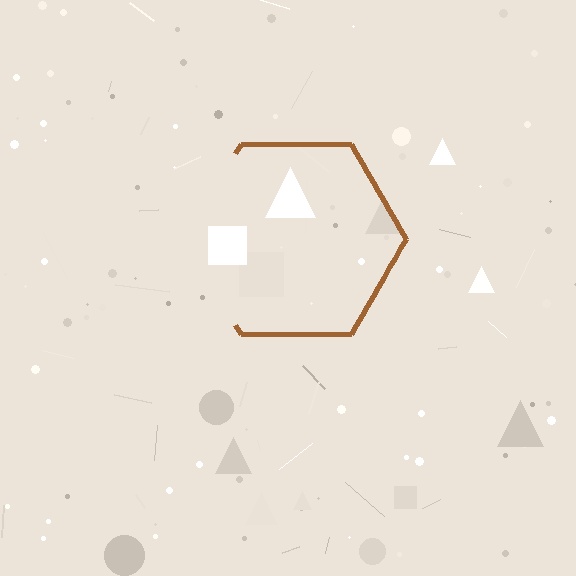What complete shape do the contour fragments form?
The contour fragments form a hexagon.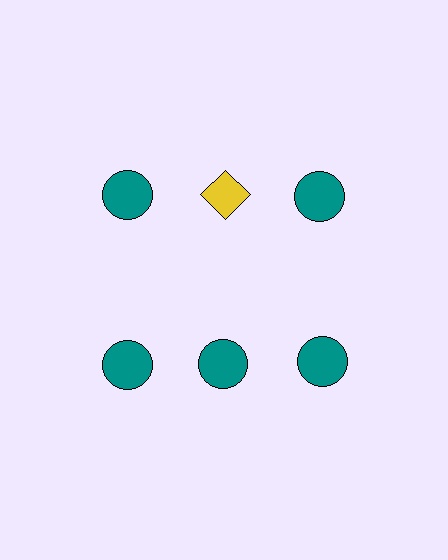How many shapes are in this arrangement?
There are 6 shapes arranged in a grid pattern.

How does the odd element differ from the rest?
It differs in both color (yellow instead of teal) and shape (diamond instead of circle).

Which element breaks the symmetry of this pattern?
The yellow diamond in the top row, second from left column breaks the symmetry. All other shapes are teal circles.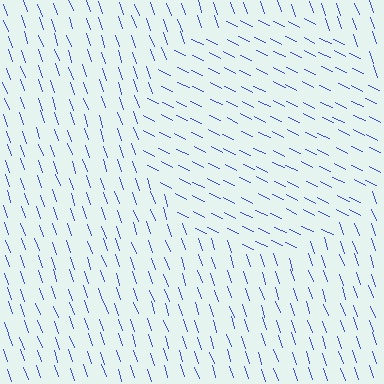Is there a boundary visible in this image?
Yes, there is a texture boundary formed by a change in line orientation.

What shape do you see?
I see a circle.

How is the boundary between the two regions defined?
The boundary is defined purely by a change in line orientation (approximately 45 degrees difference). All lines are the same color and thickness.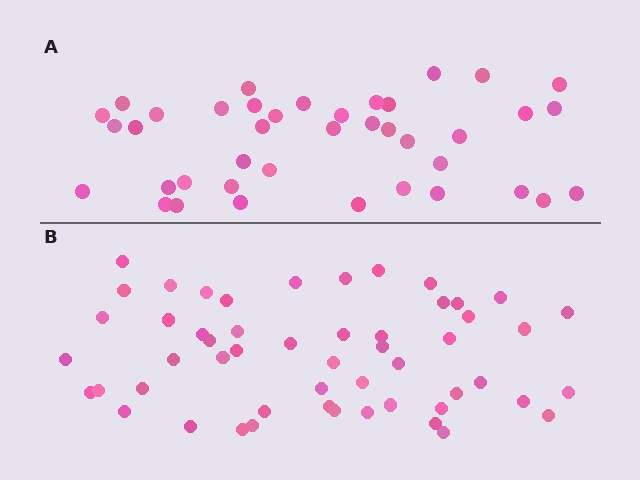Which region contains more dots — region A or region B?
Region B (the bottom region) has more dots.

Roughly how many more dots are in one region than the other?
Region B has approximately 15 more dots than region A.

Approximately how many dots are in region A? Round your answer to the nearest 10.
About 40 dots.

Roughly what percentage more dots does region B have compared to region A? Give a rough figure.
About 30% more.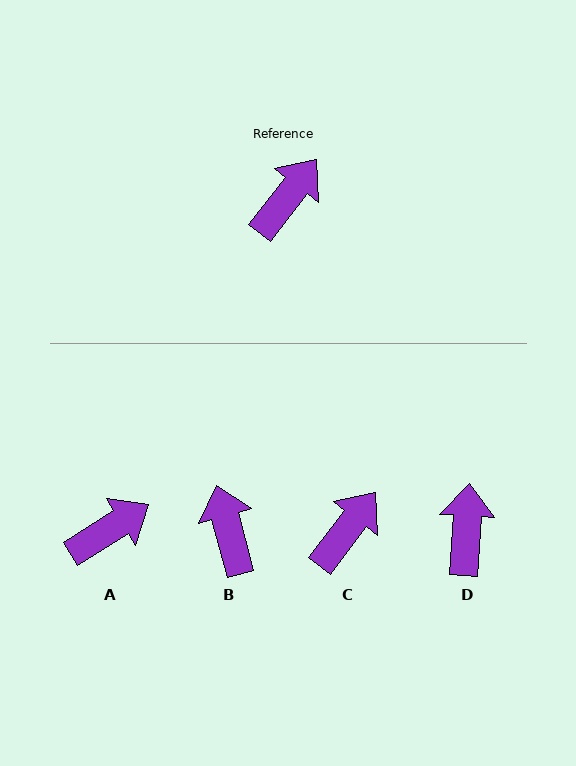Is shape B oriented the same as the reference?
No, it is off by about 53 degrees.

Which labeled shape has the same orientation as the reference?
C.